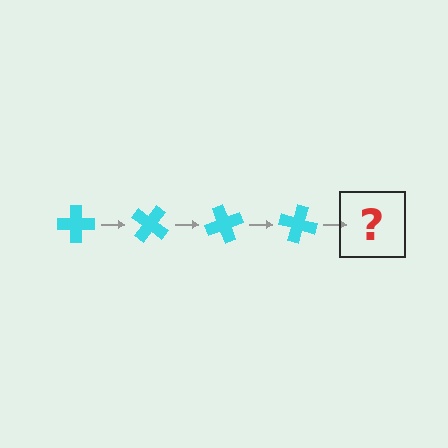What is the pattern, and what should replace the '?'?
The pattern is that the cross rotates 35 degrees each step. The '?' should be a cyan cross rotated 140 degrees.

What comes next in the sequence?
The next element should be a cyan cross rotated 140 degrees.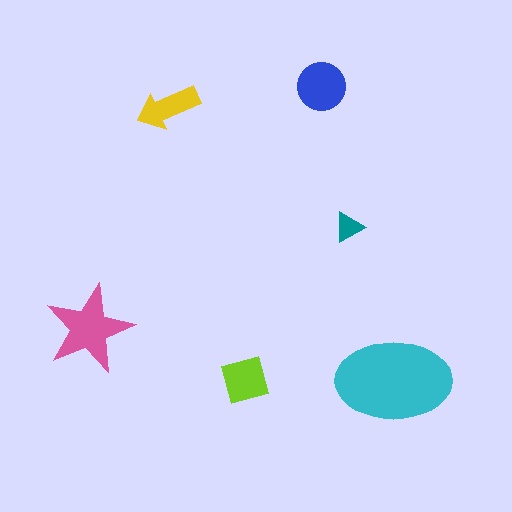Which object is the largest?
The cyan ellipse.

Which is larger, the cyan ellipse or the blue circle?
The cyan ellipse.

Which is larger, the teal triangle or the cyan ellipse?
The cyan ellipse.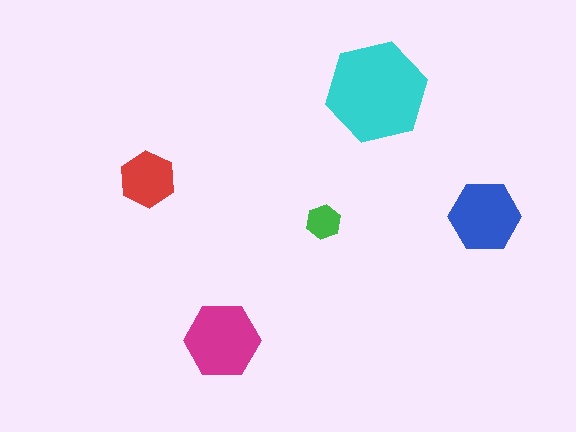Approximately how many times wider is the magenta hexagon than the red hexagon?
About 1.5 times wider.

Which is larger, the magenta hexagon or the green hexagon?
The magenta one.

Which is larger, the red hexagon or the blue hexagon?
The blue one.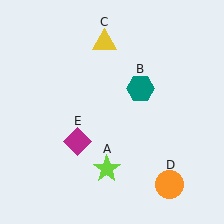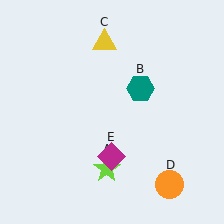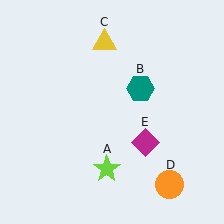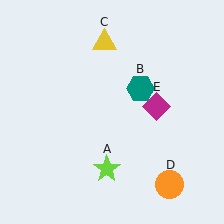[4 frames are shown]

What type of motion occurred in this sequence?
The magenta diamond (object E) rotated counterclockwise around the center of the scene.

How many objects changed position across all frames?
1 object changed position: magenta diamond (object E).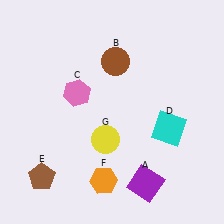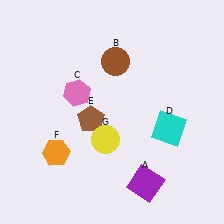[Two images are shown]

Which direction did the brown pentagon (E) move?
The brown pentagon (E) moved up.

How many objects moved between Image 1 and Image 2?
2 objects moved between the two images.